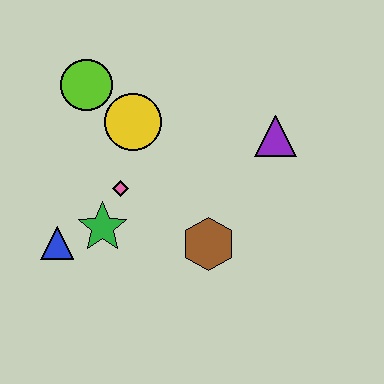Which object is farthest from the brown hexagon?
The lime circle is farthest from the brown hexagon.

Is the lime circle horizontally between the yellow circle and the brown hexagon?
No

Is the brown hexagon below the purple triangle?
Yes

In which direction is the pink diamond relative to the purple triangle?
The pink diamond is to the left of the purple triangle.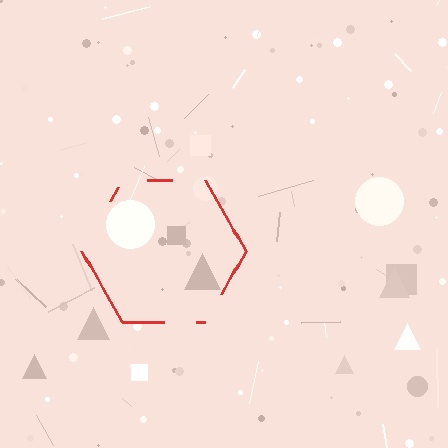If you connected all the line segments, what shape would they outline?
They would outline a hexagon.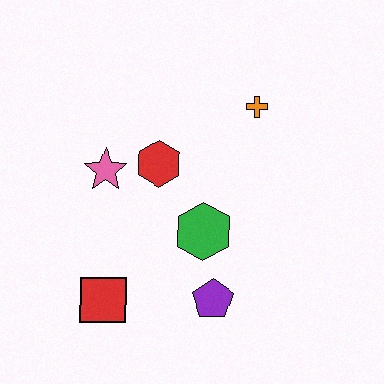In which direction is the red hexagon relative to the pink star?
The red hexagon is to the right of the pink star.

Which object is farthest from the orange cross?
The red square is farthest from the orange cross.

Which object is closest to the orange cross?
The red hexagon is closest to the orange cross.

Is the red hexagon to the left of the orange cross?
Yes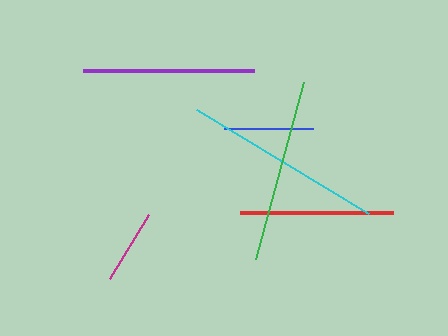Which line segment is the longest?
The cyan line is the longest at approximately 201 pixels.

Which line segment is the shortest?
The magenta line is the shortest at approximately 75 pixels.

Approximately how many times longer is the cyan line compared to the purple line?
The cyan line is approximately 1.2 times the length of the purple line.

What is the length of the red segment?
The red segment is approximately 154 pixels long.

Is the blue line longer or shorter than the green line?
The green line is longer than the blue line.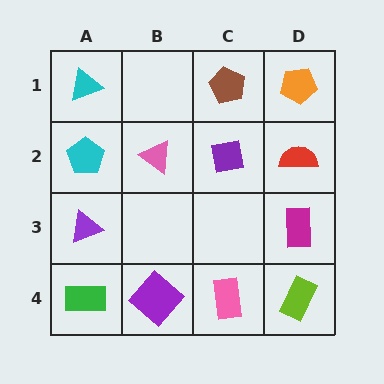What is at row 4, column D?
A lime rectangle.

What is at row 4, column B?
A purple diamond.